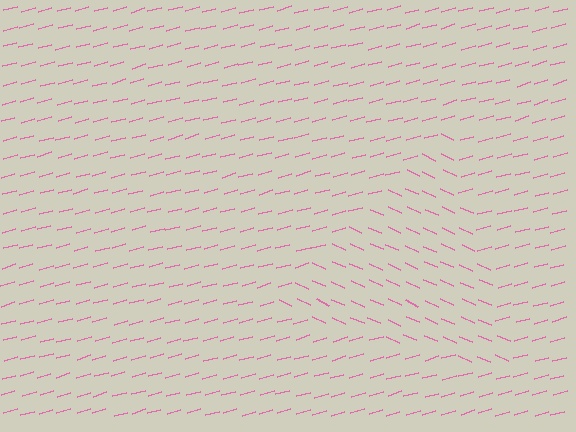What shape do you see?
I see a triangle.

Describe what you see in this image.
The image is filled with small pink line segments. A triangle region in the image has lines oriented differently from the surrounding lines, creating a visible texture boundary.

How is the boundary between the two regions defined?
The boundary is defined purely by a change in line orientation (approximately 39 degrees difference). All lines are the same color and thickness.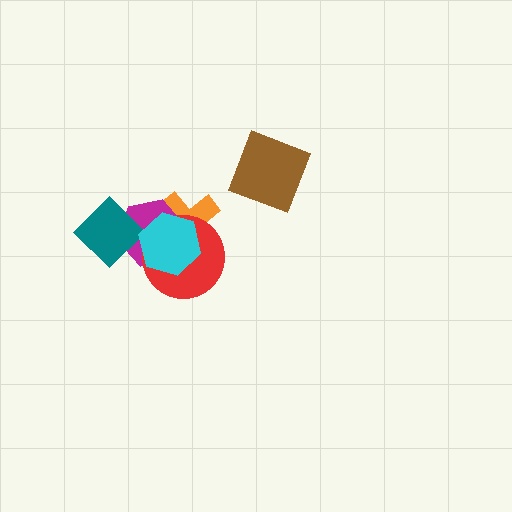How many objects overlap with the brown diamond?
0 objects overlap with the brown diamond.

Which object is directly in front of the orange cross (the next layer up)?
The magenta hexagon is directly in front of the orange cross.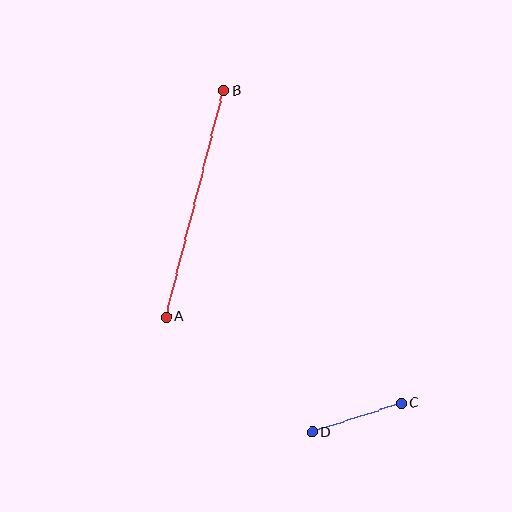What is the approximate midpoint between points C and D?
The midpoint is at approximately (357, 418) pixels.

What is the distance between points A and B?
The distance is approximately 233 pixels.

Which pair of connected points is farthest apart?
Points A and B are farthest apart.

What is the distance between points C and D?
The distance is approximately 94 pixels.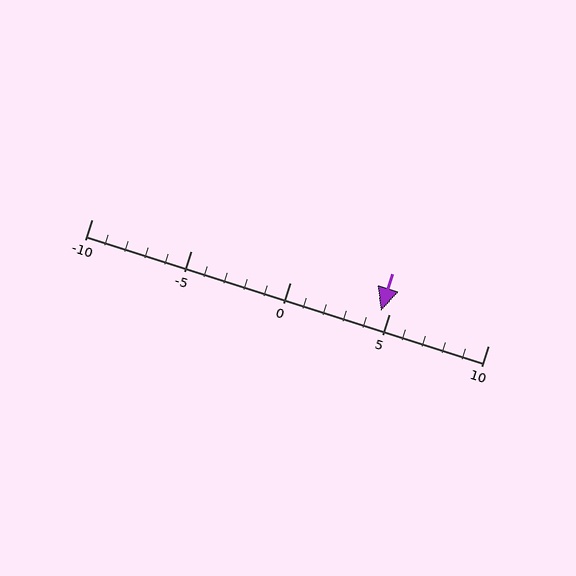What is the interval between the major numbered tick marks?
The major tick marks are spaced 5 units apart.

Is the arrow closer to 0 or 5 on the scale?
The arrow is closer to 5.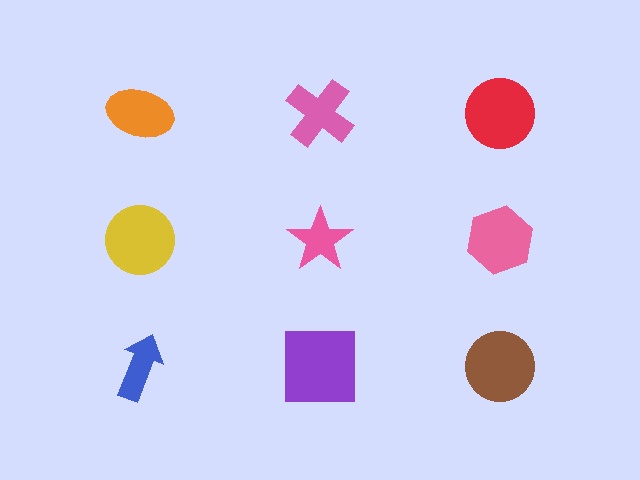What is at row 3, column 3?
A brown circle.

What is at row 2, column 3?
A pink hexagon.